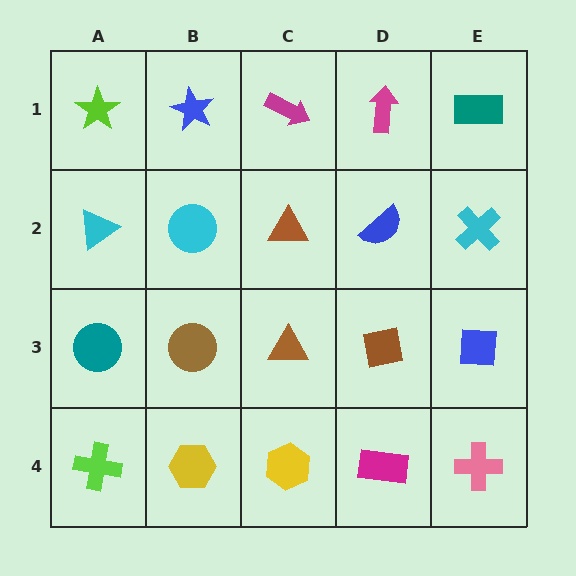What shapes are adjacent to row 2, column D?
A magenta arrow (row 1, column D), a brown square (row 3, column D), a brown triangle (row 2, column C), a cyan cross (row 2, column E).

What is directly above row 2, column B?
A blue star.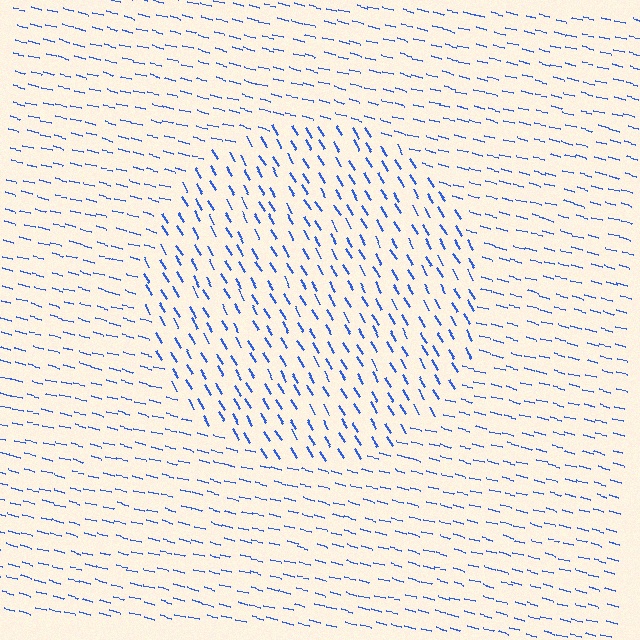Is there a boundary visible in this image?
Yes, there is a texture boundary formed by a change in line orientation.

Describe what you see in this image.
The image is filled with small blue line segments. A circle region in the image has lines oriented differently from the surrounding lines, creating a visible texture boundary.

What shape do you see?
I see a circle.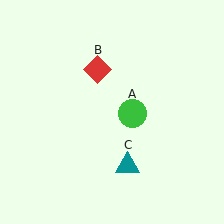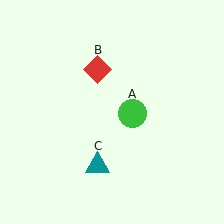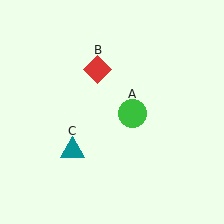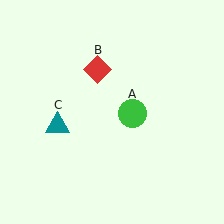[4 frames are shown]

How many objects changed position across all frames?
1 object changed position: teal triangle (object C).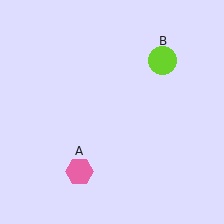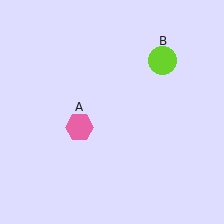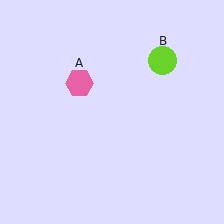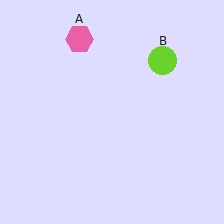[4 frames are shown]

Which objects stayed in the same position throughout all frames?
Lime circle (object B) remained stationary.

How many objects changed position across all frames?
1 object changed position: pink hexagon (object A).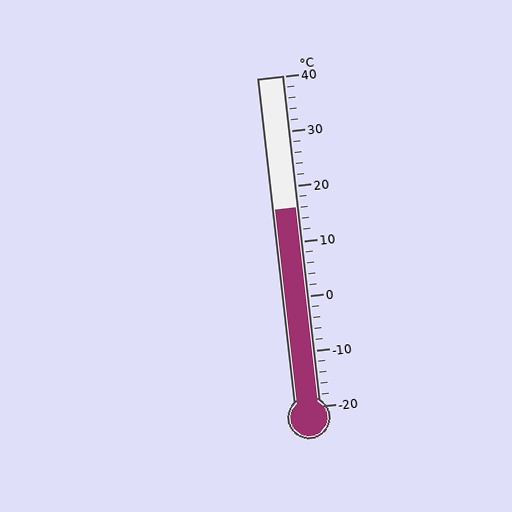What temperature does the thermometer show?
The thermometer shows approximately 16°C.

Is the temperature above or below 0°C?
The temperature is above 0°C.